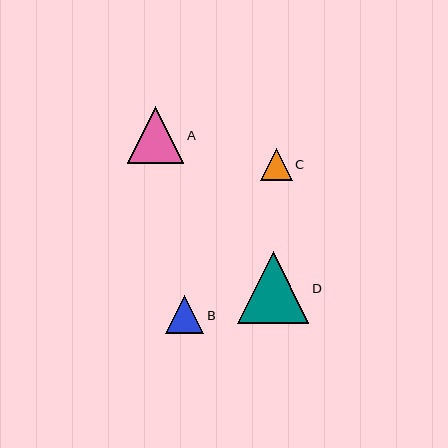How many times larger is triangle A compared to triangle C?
Triangle A is approximately 1.8 times the size of triangle C.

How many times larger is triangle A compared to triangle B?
Triangle A is approximately 1.5 times the size of triangle B.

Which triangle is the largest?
Triangle D is the largest with a size of approximately 72 pixels.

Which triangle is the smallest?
Triangle C is the smallest with a size of approximately 31 pixels.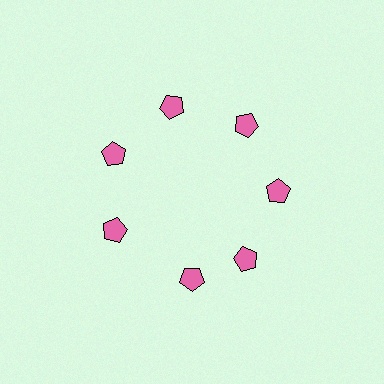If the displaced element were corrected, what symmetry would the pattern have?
It would have 7-fold rotational symmetry — the pattern would map onto itself every 51 degrees.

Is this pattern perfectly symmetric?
No. The 7 pink pentagons are arranged in a ring, but one element near the 6 o'clock position is rotated out of alignment along the ring, breaking the 7-fold rotational symmetry.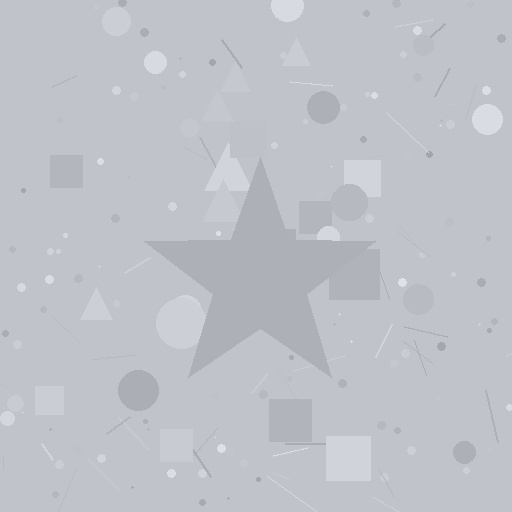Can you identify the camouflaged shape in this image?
The camouflaged shape is a star.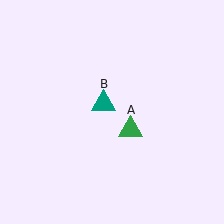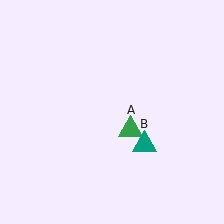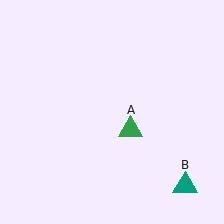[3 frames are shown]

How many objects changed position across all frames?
1 object changed position: teal triangle (object B).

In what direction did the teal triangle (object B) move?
The teal triangle (object B) moved down and to the right.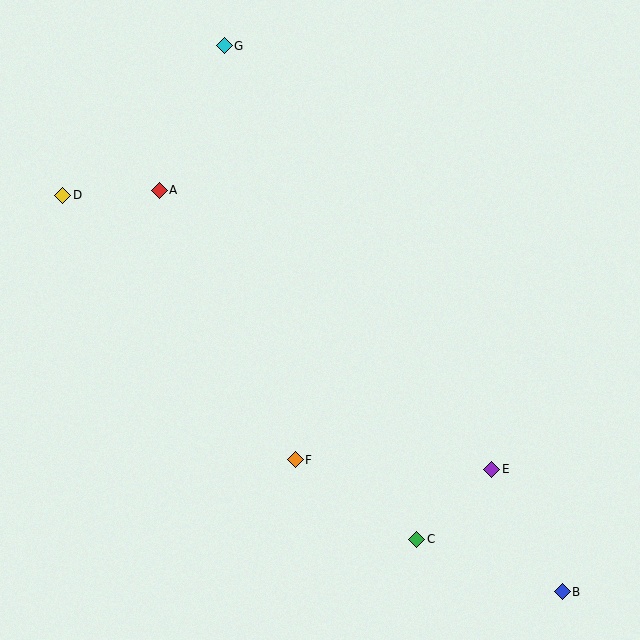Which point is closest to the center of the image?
Point F at (295, 460) is closest to the center.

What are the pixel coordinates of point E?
Point E is at (492, 469).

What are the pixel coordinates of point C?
Point C is at (417, 539).